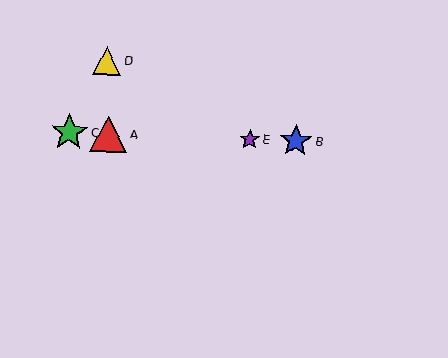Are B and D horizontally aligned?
No, B is at y≈141 and D is at y≈61.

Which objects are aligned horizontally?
Objects A, B, C, E are aligned horizontally.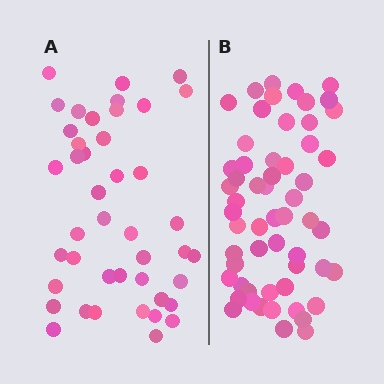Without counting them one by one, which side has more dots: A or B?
Region B (the right region) has more dots.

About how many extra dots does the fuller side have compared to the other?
Region B has approximately 15 more dots than region A.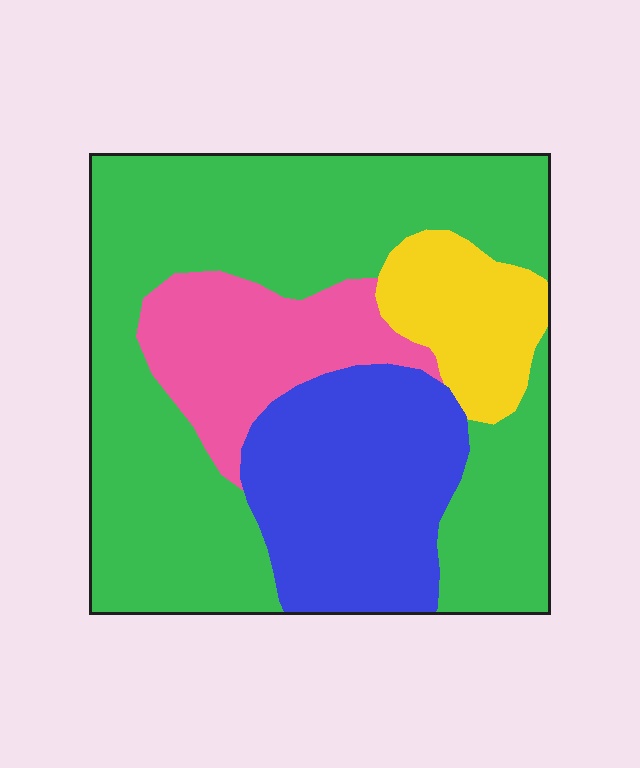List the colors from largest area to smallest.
From largest to smallest: green, blue, pink, yellow.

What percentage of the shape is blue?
Blue covers 22% of the shape.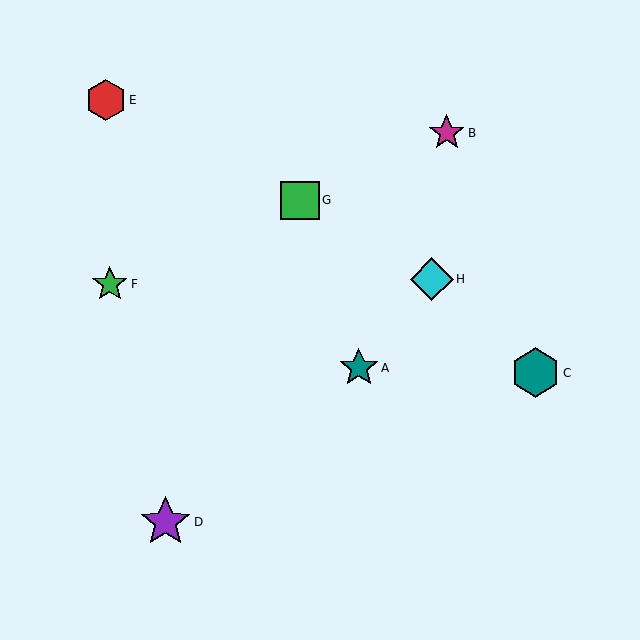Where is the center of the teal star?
The center of the teal star is at (359, 368).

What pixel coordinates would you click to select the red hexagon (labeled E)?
Click at (106, 100) to select the red hexagon E.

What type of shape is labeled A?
Shape A is a teal star.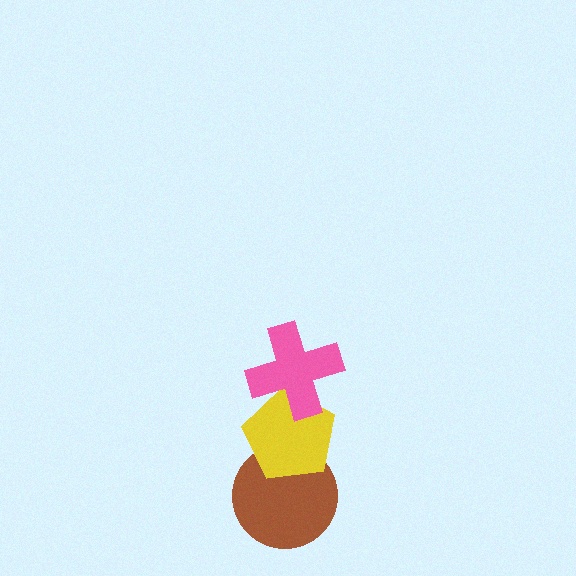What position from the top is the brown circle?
The brown circle is 3rd from the top.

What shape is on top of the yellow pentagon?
The pink cross is on top of the yellow pentagon.